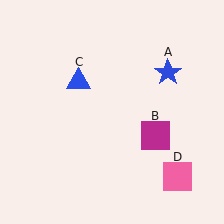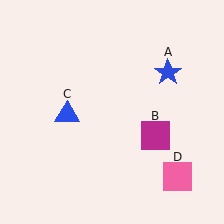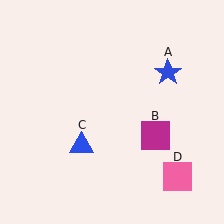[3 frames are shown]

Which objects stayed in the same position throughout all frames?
Blue star (object A) and magenta square (object B) and pink square (object D) remained stationary.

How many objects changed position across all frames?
1 object changed position: blue triangle (object C).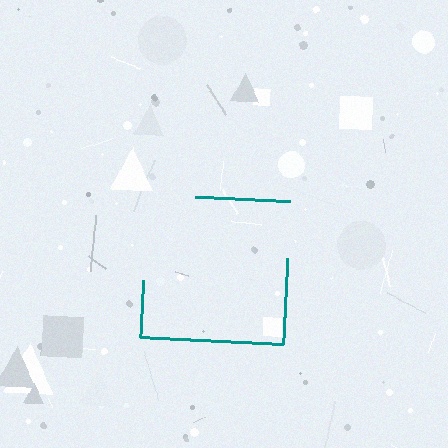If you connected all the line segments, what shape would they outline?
They would outline a square.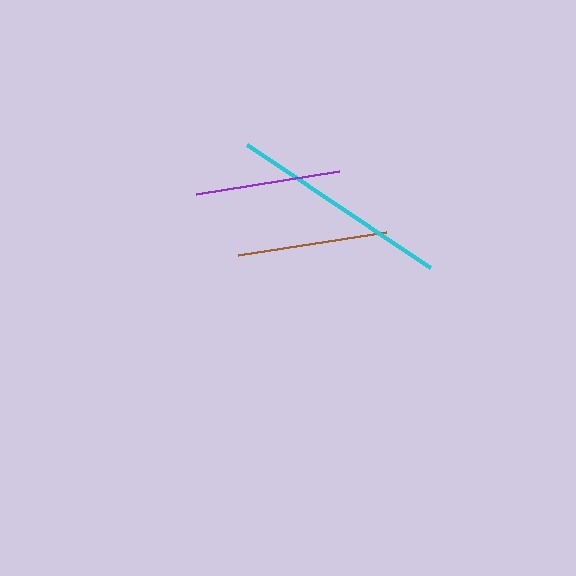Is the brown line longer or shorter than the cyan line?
The cyan line is longer than the brown line.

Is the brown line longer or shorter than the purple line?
The brown line is longer than the purple line.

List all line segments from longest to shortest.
From longest to shortest: cyan, brown, purple.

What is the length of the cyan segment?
The cyan segment is approximately 220 pixels long.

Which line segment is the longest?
The cyan line is the longest at approximately 220 pixels.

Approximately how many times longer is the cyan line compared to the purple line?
The cyan line is approximately 1.5 times the length of the purple line.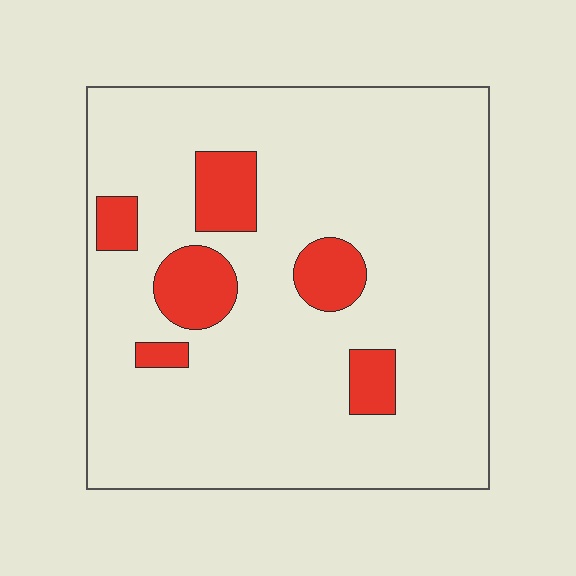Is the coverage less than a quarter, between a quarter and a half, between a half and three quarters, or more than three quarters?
Less than a quarter.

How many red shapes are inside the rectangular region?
6.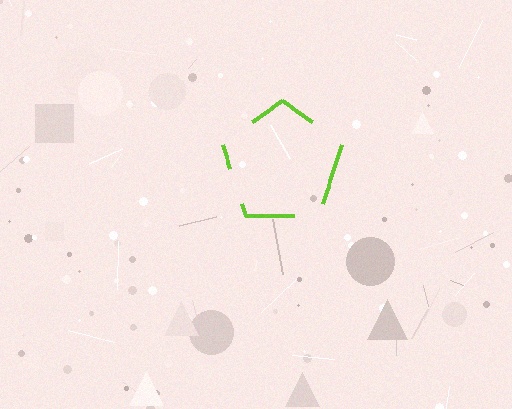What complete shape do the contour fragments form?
The contour fragments form a pentagon.